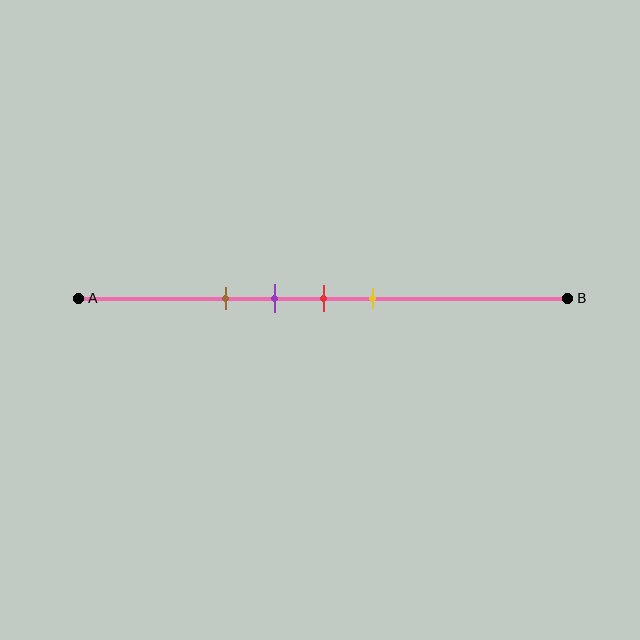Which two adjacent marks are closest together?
The purple and red marks are the closest adjacent pair.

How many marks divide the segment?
There are 4 marks dividing the segment.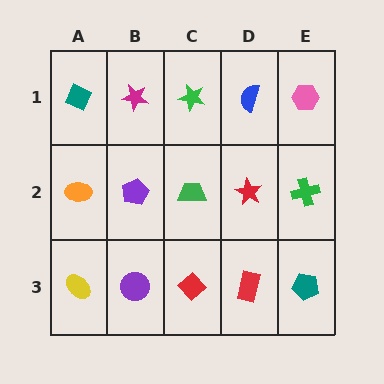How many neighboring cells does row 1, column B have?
3.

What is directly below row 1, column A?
An orange ellipse.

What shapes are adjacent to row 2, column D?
A blue semicircle (row 1, column D), a red rectangle (row 3, column D), a green trapezoid (row 2, column C), a green cross (row 2, column E).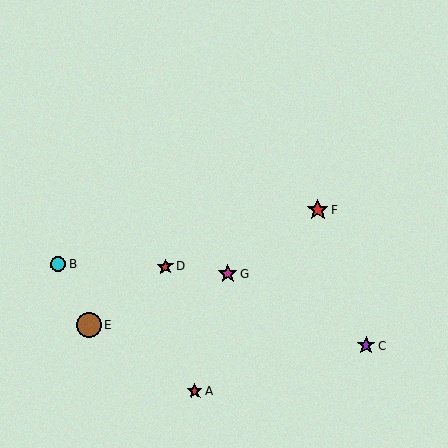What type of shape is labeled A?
Shape A is a red star.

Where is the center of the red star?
The center of the red star is at (166, 267).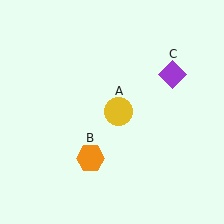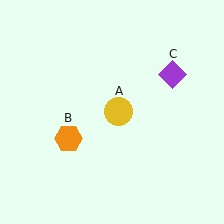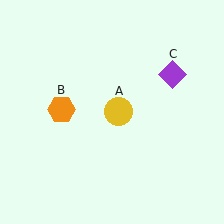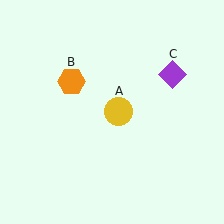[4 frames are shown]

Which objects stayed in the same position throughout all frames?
Yellow circle (object A) and purple diamond (object C) remained stationary.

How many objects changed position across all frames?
1 object changed position: orange hexagon (object B).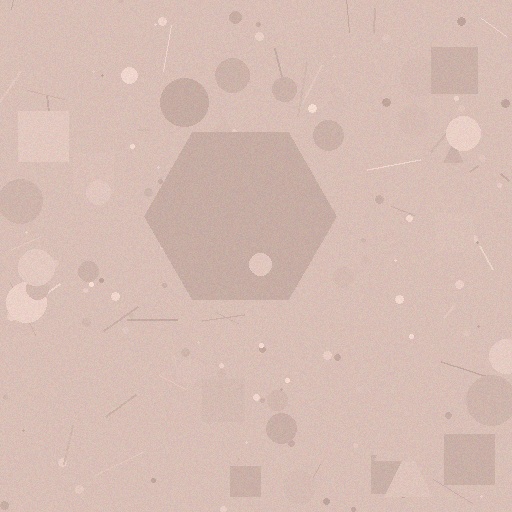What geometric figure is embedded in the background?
A hexagon is embedded in the background.